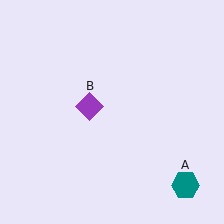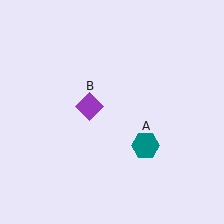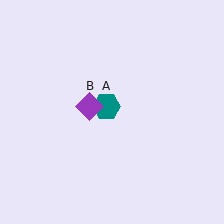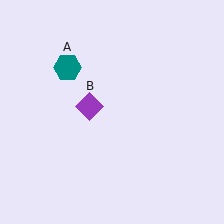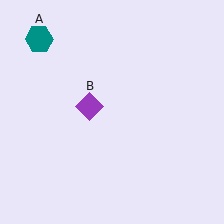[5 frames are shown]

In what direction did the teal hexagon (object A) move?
The teal hexagon (object A) moved up and to the left.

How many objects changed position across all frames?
1 object changed position: teal hexagon (object A).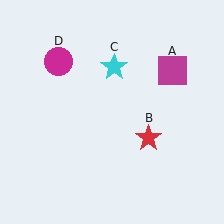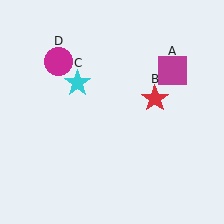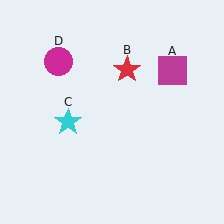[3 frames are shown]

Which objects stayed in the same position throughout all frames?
Magenta square (object A) and magenta circle (object D) remained stationary.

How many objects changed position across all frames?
2 objects changed position: red star (object B), cyan star (object C).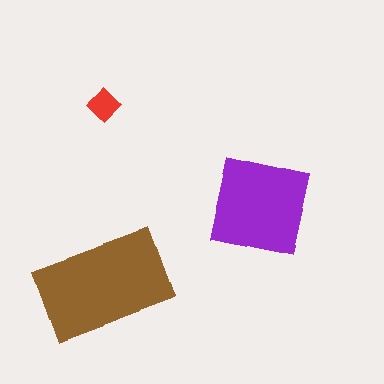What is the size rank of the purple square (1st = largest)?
2nd.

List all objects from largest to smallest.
The brown rectangle, the purple square, the red diamond.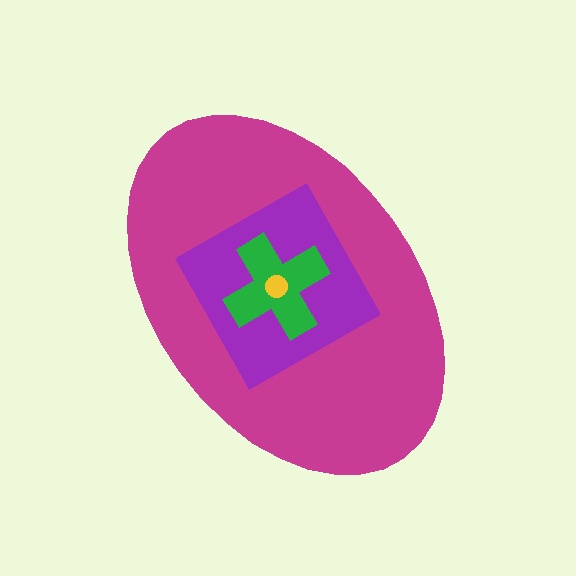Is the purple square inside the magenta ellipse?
Yes.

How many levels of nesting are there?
4.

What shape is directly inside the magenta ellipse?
The purple square.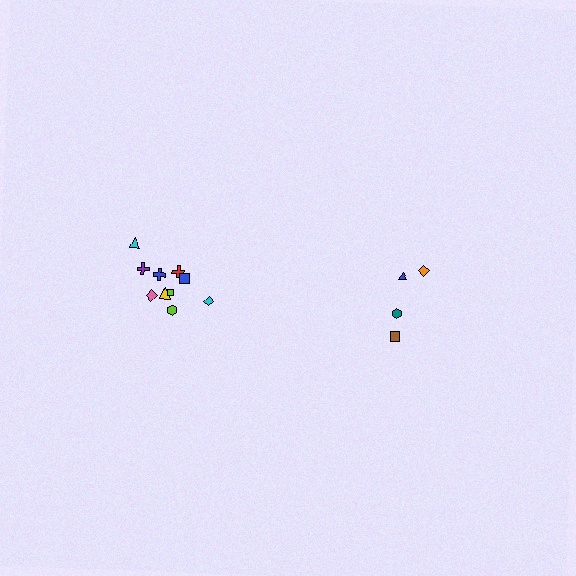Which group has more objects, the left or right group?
The left group.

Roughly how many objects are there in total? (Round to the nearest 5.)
Roughly 15 objects in total.